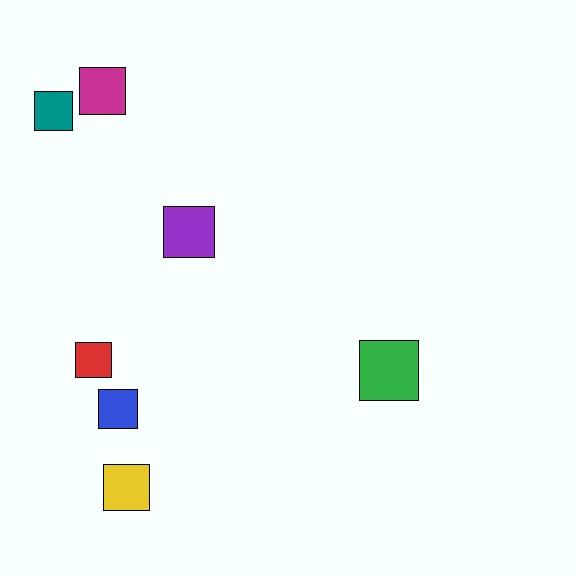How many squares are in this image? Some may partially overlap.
There are 7 squares.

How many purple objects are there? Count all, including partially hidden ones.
There is 1 purple object.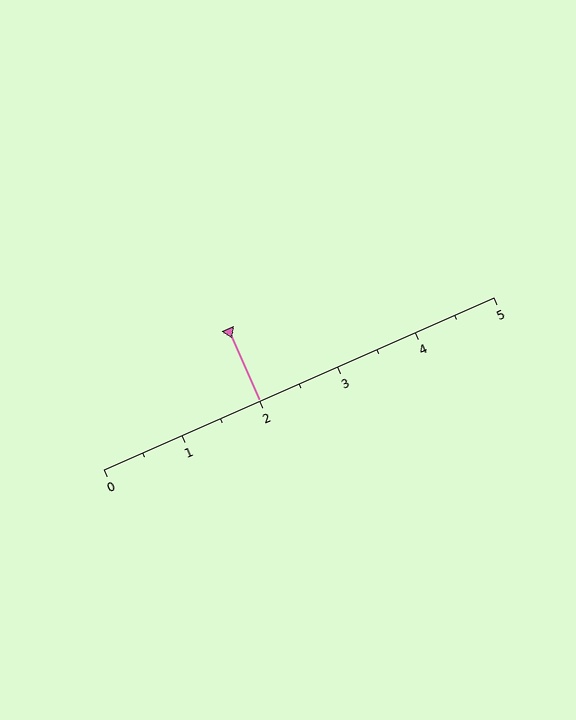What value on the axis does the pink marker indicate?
The marker indicates approximately 2.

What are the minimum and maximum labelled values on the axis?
The axis runs from 0 to 5.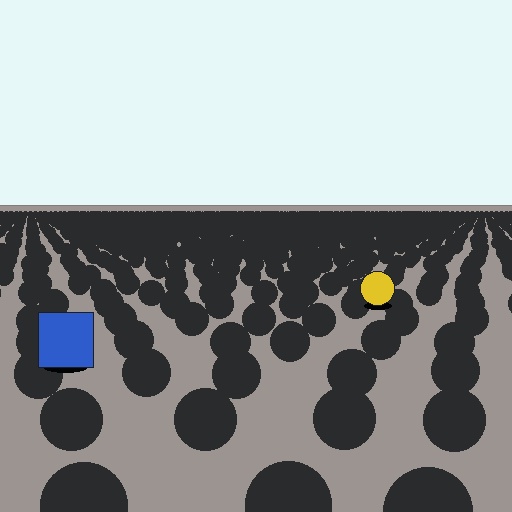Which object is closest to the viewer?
The blue square is closest. The texture marks near it are larger and more spread out.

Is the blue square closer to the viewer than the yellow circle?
Yes. The blue square is closer — you can tell from the texture gradient: the ground texture is coarser near it.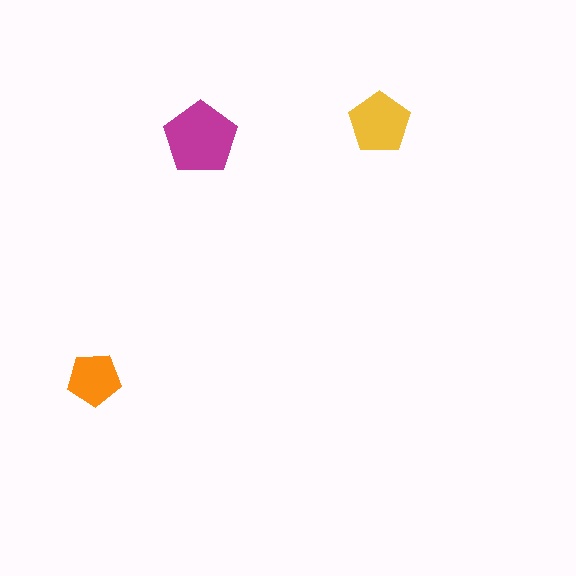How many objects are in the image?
There are 3 objects in the image.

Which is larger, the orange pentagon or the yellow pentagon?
The yellow one.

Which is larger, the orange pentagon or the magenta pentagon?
The magenta one.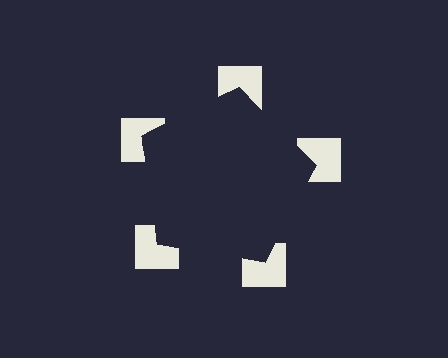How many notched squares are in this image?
There are 5 — one at each vertex of the illusory pentagon.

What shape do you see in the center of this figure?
An illusory pentagon — its edges are inferred from the aligned wedge cuts in the notched squares, not physically drawn.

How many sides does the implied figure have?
5 sides.